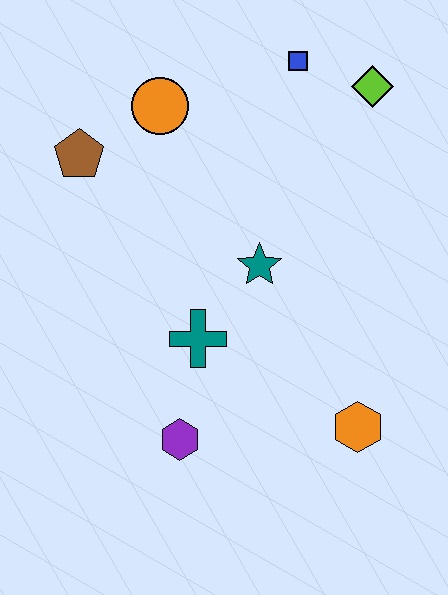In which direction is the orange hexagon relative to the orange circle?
The orange hexagon is below the orange circle.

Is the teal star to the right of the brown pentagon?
Yes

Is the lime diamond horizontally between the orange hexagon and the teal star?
No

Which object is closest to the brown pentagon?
The orange circle is closest to the brown pentagon.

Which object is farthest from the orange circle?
The orange hexagon is farthest from the orange circle.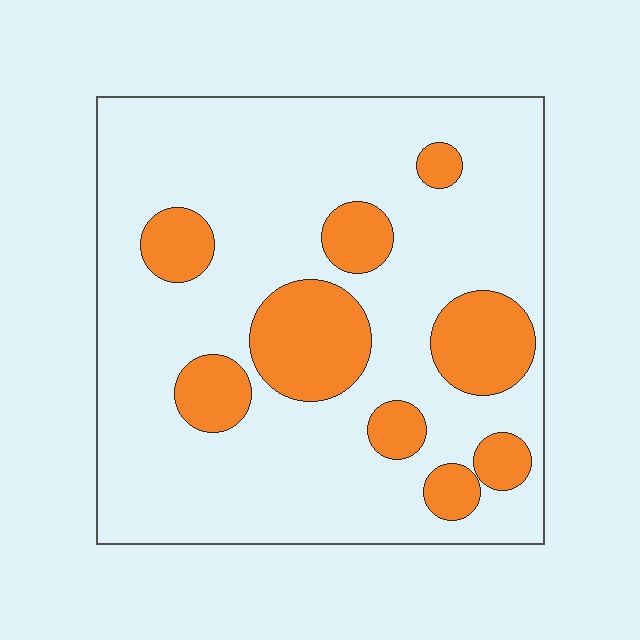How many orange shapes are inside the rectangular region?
9.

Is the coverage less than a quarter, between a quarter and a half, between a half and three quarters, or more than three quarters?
Less than a quarter.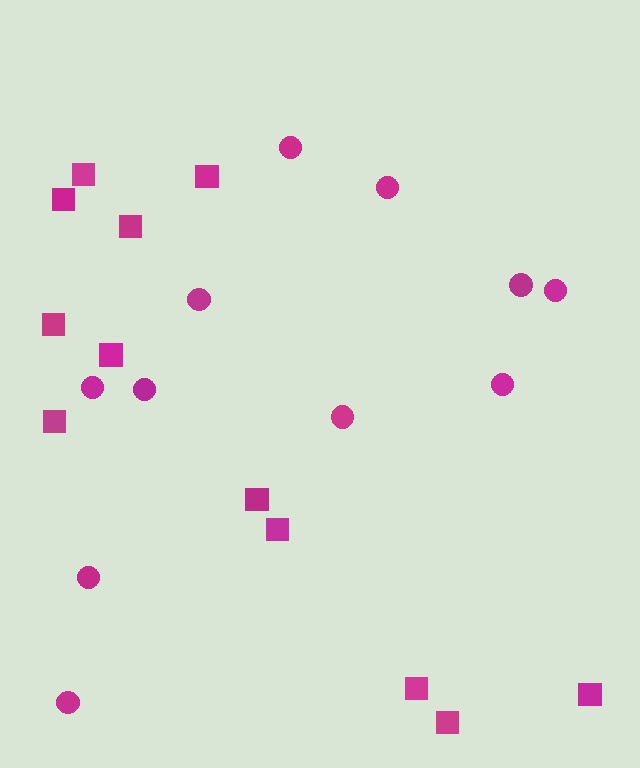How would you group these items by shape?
There are 2 groups: one group of circles (11) and one group of squares (12).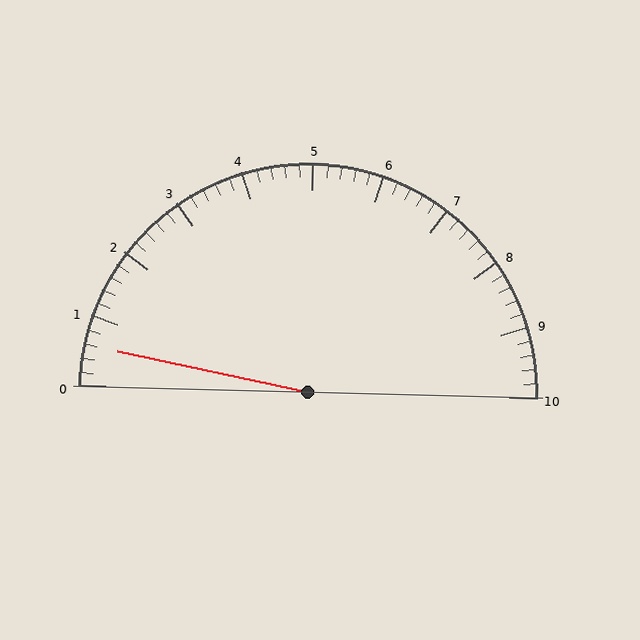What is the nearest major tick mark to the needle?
The nearest major tick mark is 1.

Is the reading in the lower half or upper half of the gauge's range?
The reading is in the lower half of the range (0 to 10).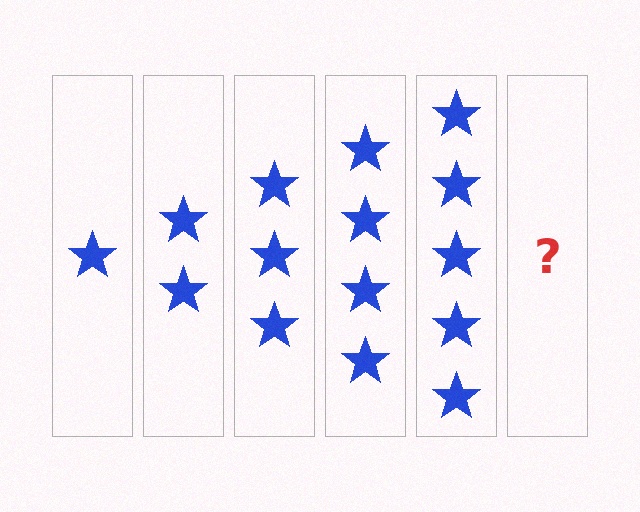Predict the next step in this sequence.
The next step is 6 stars.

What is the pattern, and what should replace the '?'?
The pattern is that each step adds one more star. The '?' should be 6 stars.